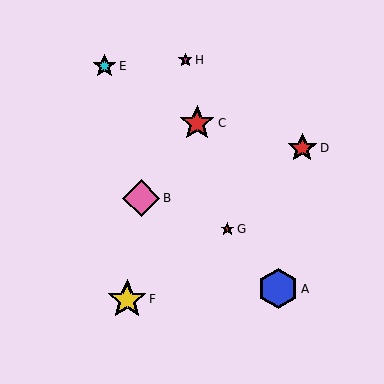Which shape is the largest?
The blue hexagon (labeled A) is the largest.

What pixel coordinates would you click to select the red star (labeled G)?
Click at (227, 229) to select the red star G.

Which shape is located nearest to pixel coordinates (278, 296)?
The blue hexagon (labeled A) at (278, 289) is nearest to that location.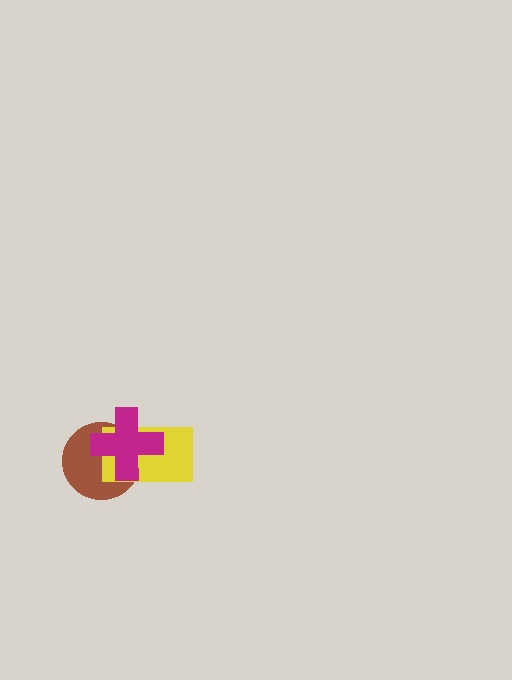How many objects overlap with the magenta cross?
2 objects overlap with the magenta cross.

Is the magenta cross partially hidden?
No, no other shape covers it.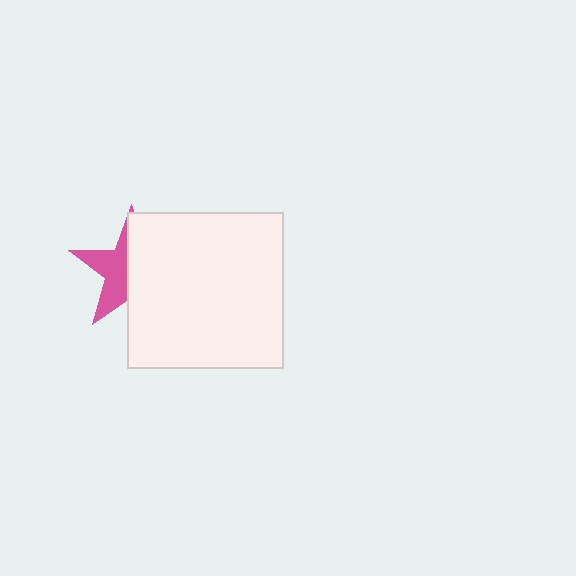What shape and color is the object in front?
The object in front is a white square.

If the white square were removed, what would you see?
You would see the complete pink star.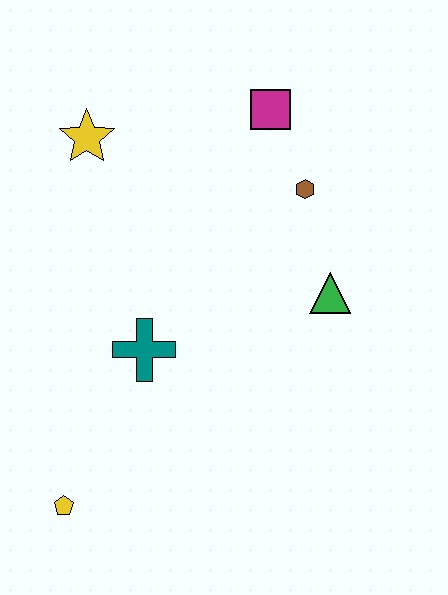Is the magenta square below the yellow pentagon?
No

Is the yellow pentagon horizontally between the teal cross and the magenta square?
No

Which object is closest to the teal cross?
The yellow pentagon is closest to the teal cross.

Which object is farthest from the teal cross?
The magenta square is farthest from the teal cross.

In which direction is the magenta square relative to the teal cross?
The magenta square is above the teal cross.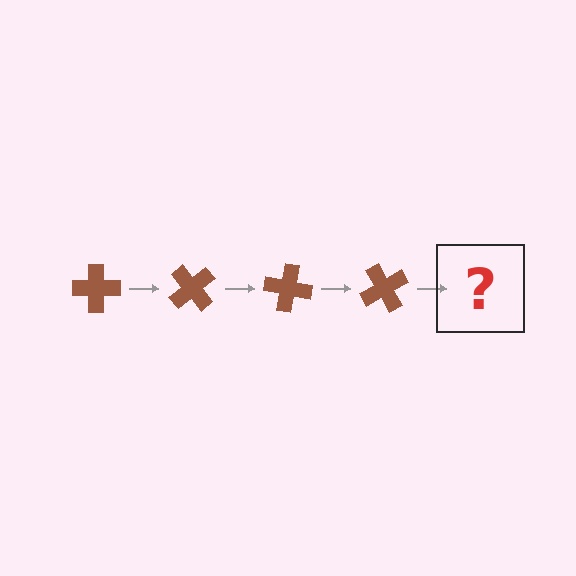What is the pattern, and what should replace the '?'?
The pattern is that the cross rotates 50 degrees each step. The '?' should be a brown cross rotated 200 degrees.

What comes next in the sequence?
The next element should be a brown cross rotated 200 degrees.